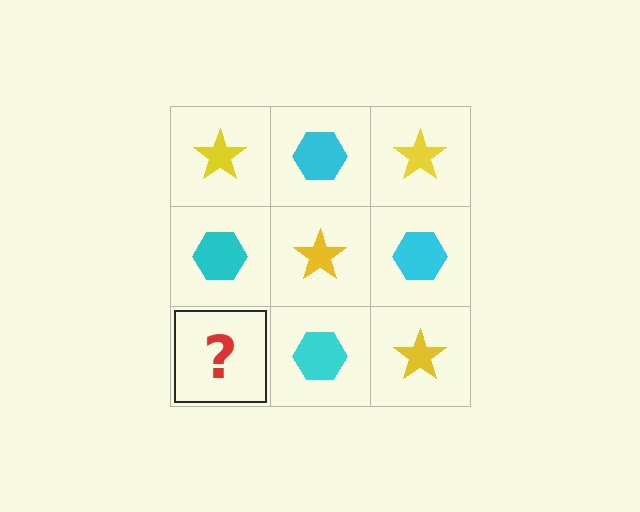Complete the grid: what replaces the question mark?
The question mark should be replaced with a yellow star.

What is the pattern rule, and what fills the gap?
The rule is that it alternates yellow star and cyan hexagon in a checkerboard pattern. The gap should be filled with a yellow star.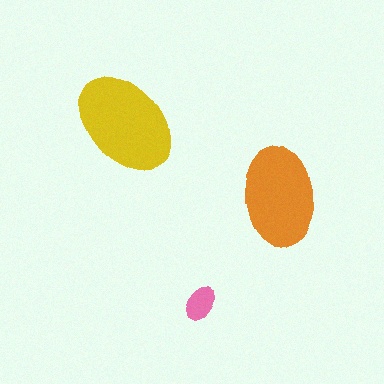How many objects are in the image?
There are 3 objects in the image.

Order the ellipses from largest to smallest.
the yellow one, the orange one, the pink one.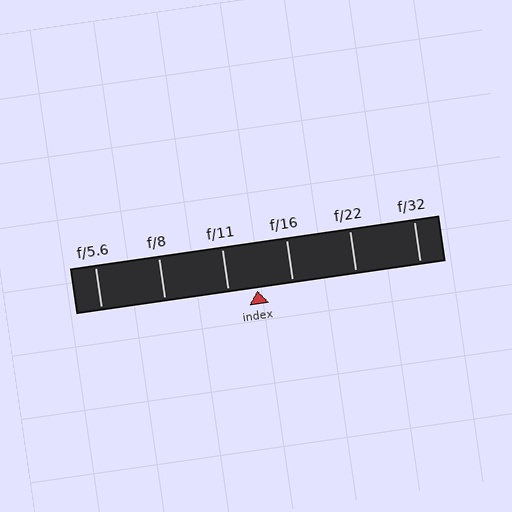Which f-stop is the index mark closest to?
The index mark is closest to f/11.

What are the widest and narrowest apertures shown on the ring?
The widest aperture shown is f/5.6 and the narrowest is f/32.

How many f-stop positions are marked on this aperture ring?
There are 6 f-stop positions marked.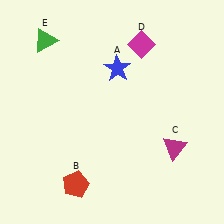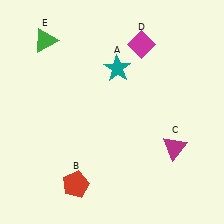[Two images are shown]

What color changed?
The star (A) changed from blue in Image 1 to teal in Image 2.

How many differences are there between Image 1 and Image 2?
There is 1 difference between the two images.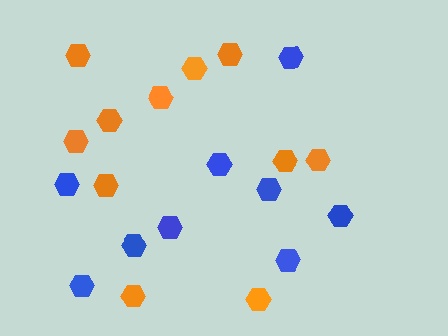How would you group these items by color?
There are 2 groups: one group of blue hexagons (9) and one group of orange hexagons (11).